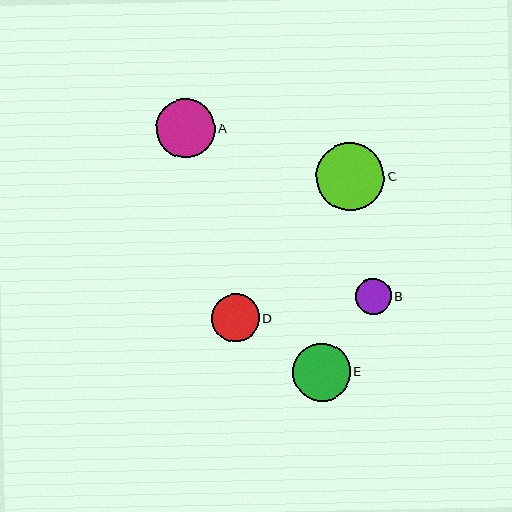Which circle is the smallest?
Circle B is the smallest with a size of approximately 35 pixels.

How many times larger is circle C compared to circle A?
Circle C is approximately 1.2 times the size of circle A.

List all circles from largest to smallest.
From largest to smallest: C, A, E, D, B.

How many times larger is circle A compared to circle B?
Circle A is approximately 1.7 times the size of circle B.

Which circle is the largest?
Circle C is the largest with a size of approximately 68 pixels.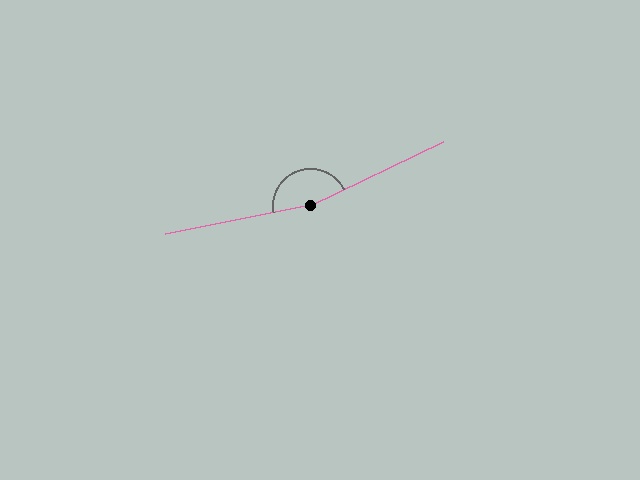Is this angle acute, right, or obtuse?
It is obtuse.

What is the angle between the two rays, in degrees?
Approximately 165 degrees.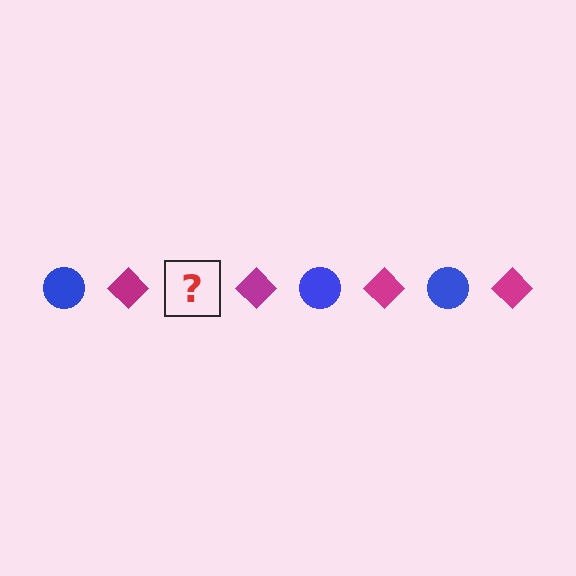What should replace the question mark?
The question mark should be replaced with a blue circle.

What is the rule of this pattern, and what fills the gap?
The rule is that the pattern alternates between blue circle and magenta diamond. The gap should be filled with a blue circle.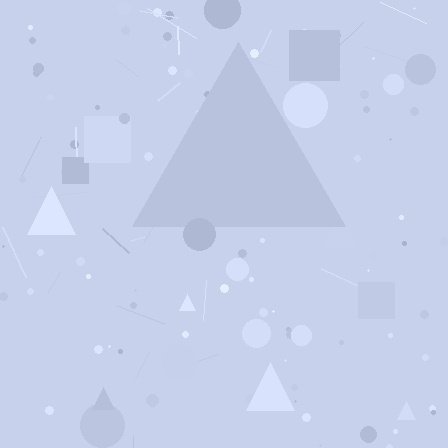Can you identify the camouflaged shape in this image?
The camouflaged shape is a triangle.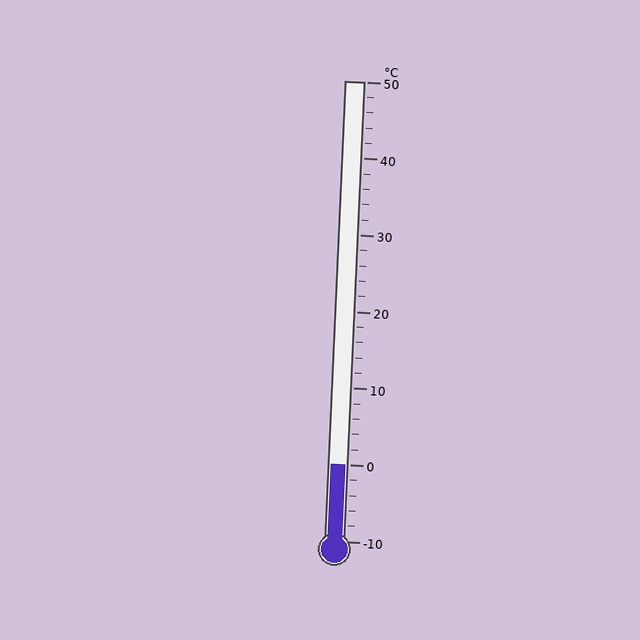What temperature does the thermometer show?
The thermometer shows approximately 0°C.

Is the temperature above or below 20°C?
The temperature is below 20°C.